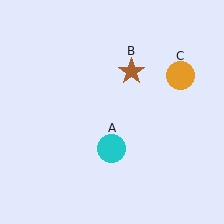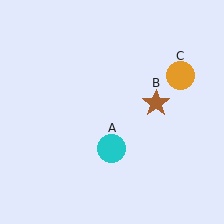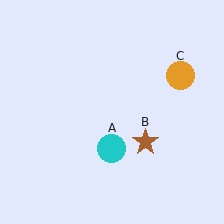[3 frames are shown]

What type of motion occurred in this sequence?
The brown star (object B) rotated clockwise around the center of the scene.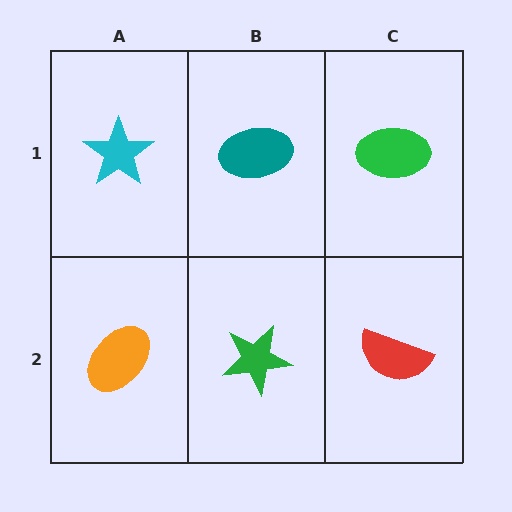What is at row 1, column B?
A teal ellipse.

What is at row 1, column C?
A green ellipse.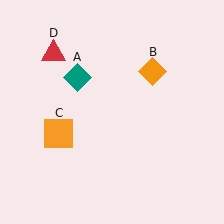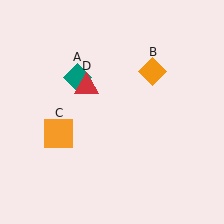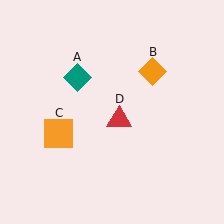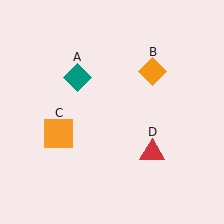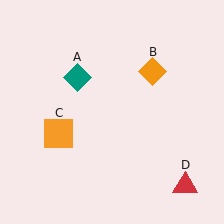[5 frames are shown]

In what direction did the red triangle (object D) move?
The red triangle (object D) moved down and to the right.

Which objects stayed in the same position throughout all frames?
Teal diamond (object A) and orange diamond (object B) and orange square (object C) remained stationary.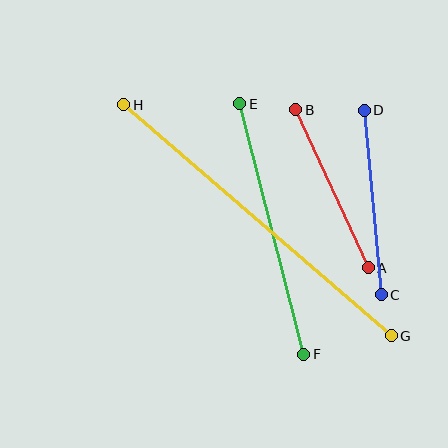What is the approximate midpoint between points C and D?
The midpoint is at approximately (373, 203) pixels.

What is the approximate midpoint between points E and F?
The midpoint is at approximately (272, 229) pixels.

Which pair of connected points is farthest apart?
Points G and H are farthest apart.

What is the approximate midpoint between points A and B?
The midpoint is at approximately (332, 189) pixels.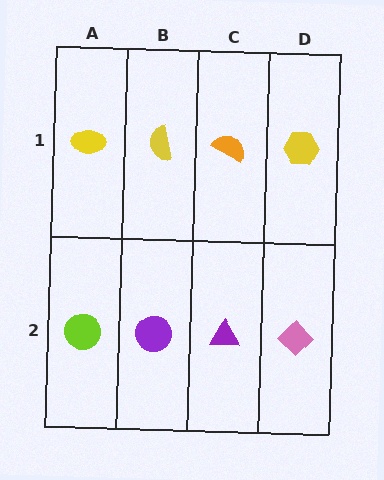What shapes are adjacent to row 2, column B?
A yellow semicircle (row 1, column B), a lime circle (row 2, column A), a purple triangle (row 2, column C).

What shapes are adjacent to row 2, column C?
An orange semicircle (row 1, column C), a purple circle (row 2, column B), a pink diamond (row 2, column D).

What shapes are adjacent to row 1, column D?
A pink diamond (row 2, column D), an orange semicircle (row 1, column C).